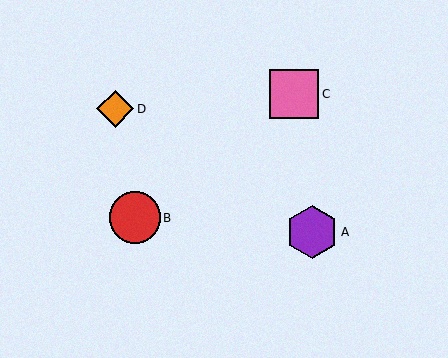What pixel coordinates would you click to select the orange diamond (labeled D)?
Click at (115, 109) to select the orange diamond D.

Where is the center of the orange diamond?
The center of the orange diamond is at (115, 109).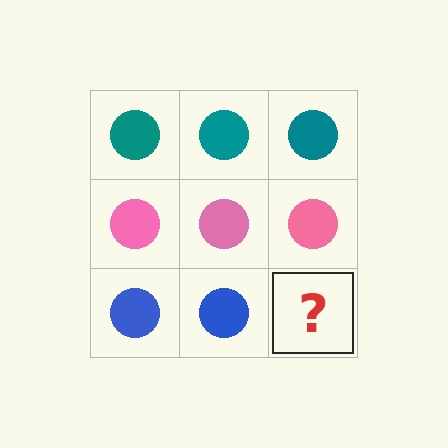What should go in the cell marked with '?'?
The missing cell should contain a blue circle.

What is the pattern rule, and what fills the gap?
The rule is that each row has a consistent color. The gap should be filled with a blue circle.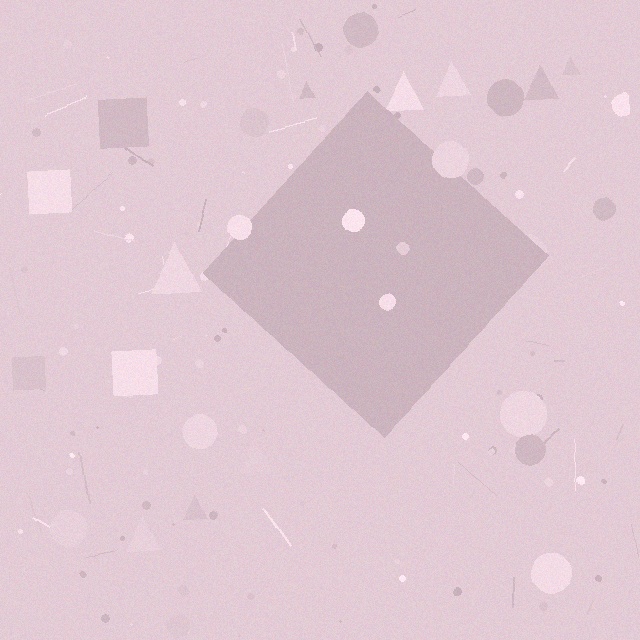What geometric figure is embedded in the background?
A diamond is embedded in the background.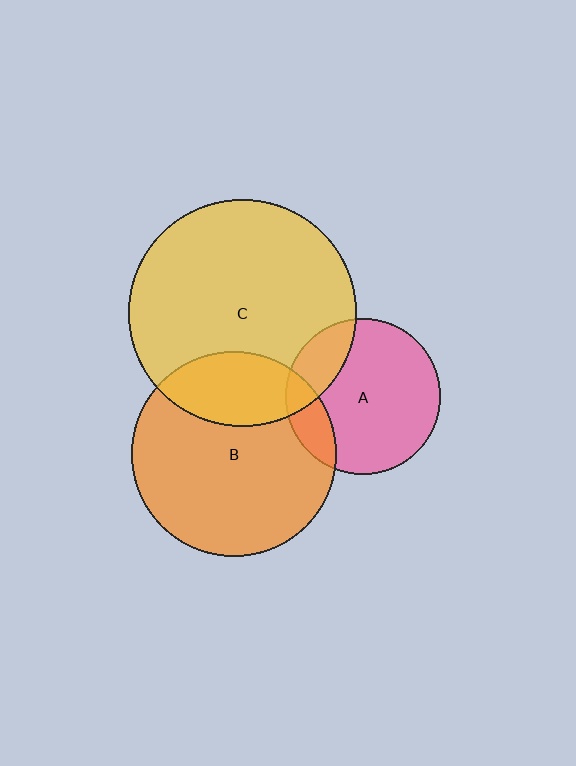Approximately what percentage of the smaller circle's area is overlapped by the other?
Approximately 25%.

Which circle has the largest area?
Circle C (yellow).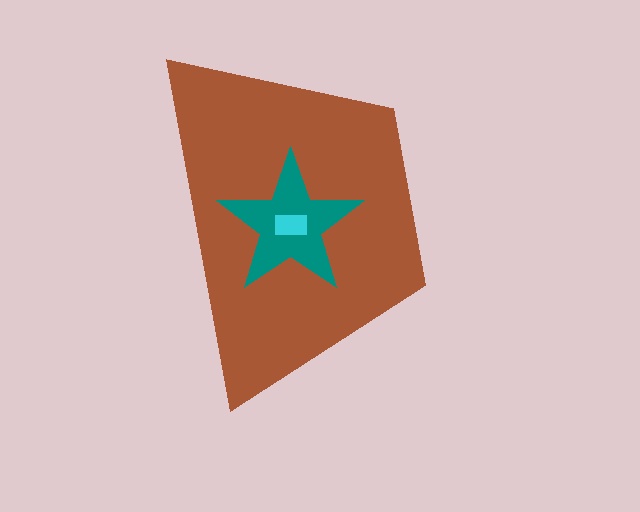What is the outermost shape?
The brown trapezoid.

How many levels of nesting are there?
3.